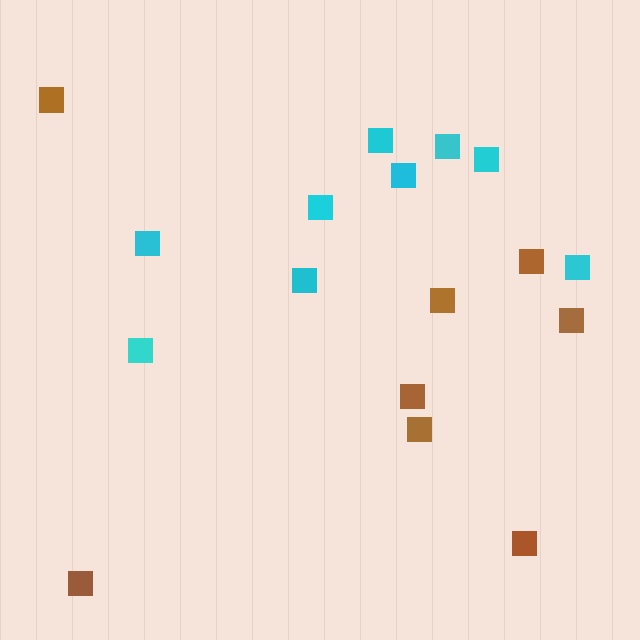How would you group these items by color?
There are 2 groups: one group of brown squares (8) and one group of cyan squares (9).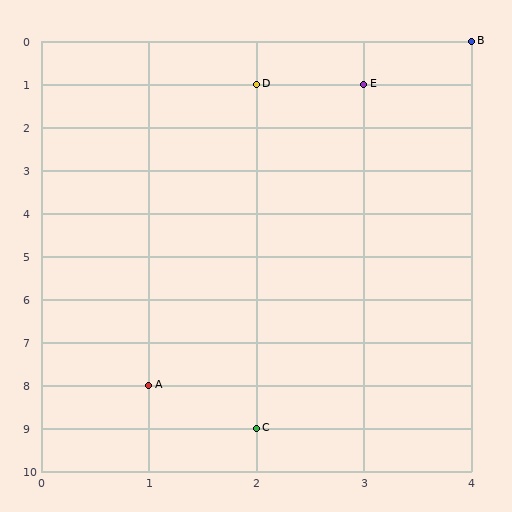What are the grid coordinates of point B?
Point B is at grid coordinates (4, 0).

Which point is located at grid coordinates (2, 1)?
Point D is at (2, 1).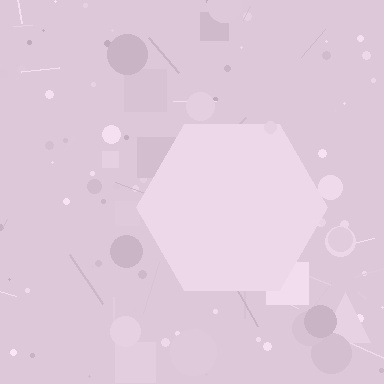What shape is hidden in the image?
A hexagon is hidden in the image.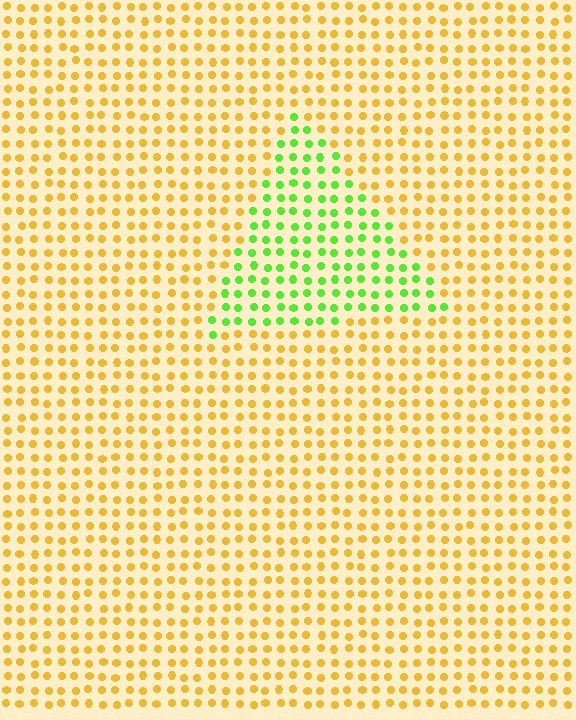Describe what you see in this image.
The image is filled with small yellow elements in a uniform arrangement. A triangle-shaped region is visible where the elements are tinted to a slightly different hue, forming a subtle color boundary.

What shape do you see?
I see a triangle.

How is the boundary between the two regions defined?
The boundary is defined purely by a slight shift in hue (about 65 degrees). Spacing, size, and orientation are identical on both sides.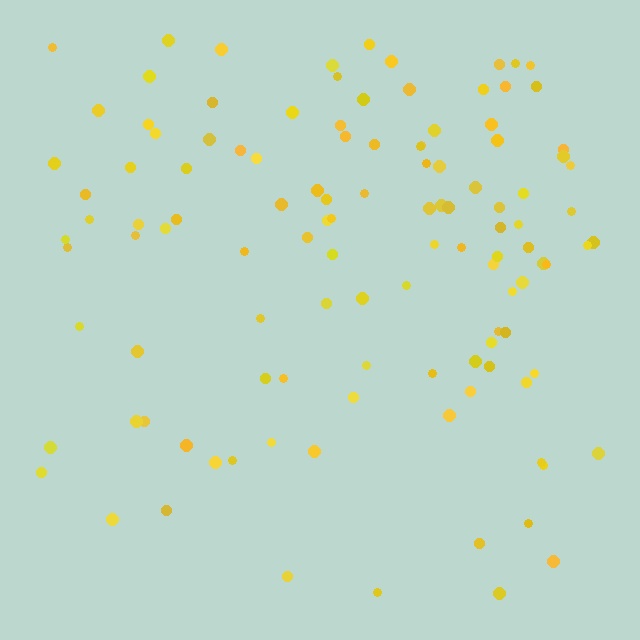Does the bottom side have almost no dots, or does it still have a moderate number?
Still a moderate number, just noticeably fewer than the top.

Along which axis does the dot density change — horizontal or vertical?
Vertical.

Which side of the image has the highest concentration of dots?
The top.